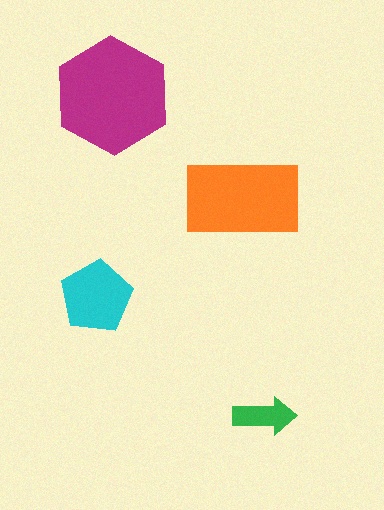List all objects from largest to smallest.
The magenta hexagon, the orange rectangle, the cyan pentagon, the green arrow.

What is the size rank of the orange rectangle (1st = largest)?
2nd.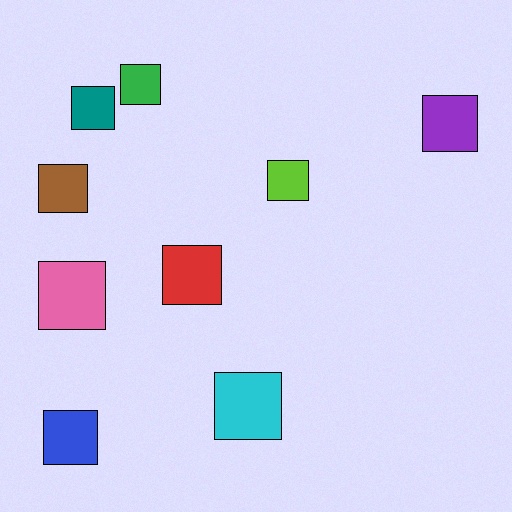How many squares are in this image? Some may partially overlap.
There are 9 squares.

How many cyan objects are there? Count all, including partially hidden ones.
There is 1 cyan object.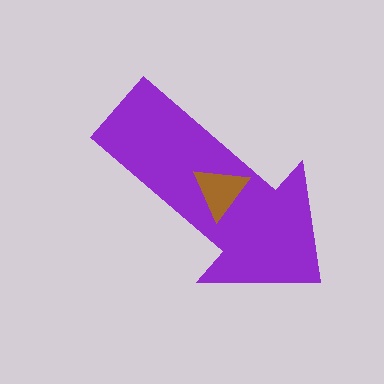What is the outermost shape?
The purple arrow.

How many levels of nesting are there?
2.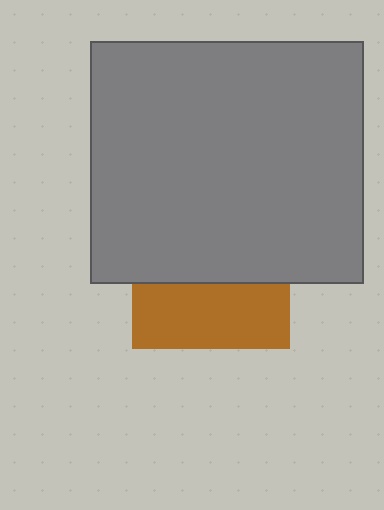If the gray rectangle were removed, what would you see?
You would see the complete brown square.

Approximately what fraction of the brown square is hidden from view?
Roughly 58% of the brown square is hidden behind the gray rectangle.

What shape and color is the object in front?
The object in front is a gray rectangle.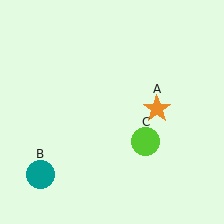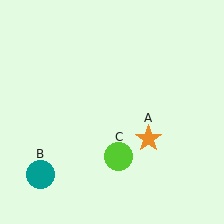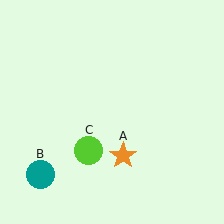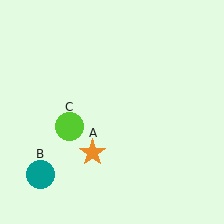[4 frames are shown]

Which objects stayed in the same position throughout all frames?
Teal circle (object B) remained stationary.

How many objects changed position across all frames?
2 objects changed position: orange star (object A), lime circle (object C).